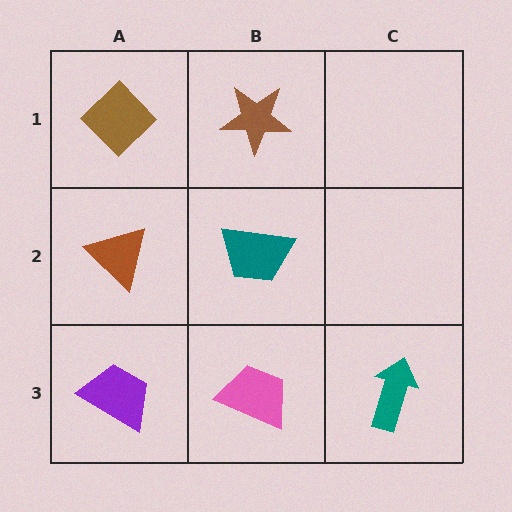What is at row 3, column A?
A purple trapezoid.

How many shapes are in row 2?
2 shapes.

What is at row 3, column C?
A teal arrow.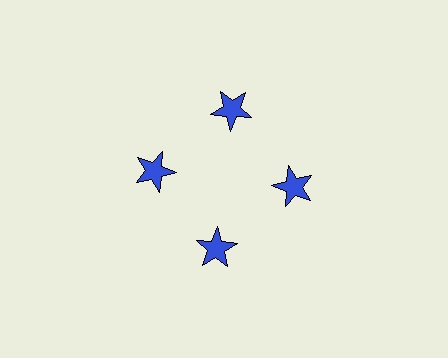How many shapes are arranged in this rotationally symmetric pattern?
There are 4 shapes, arranged in 4 groups of 1.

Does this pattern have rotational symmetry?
Yes, this pattern has 4-fold rotational symmetry. It looks the same after rotating 90 degrees around the center.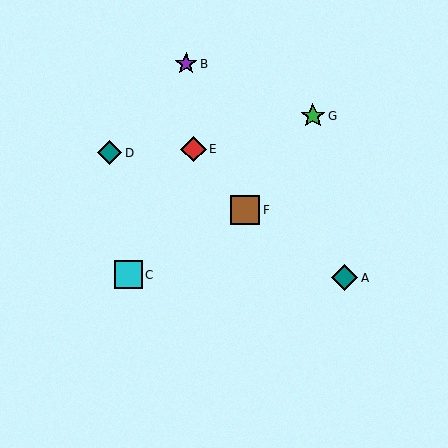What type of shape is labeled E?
Shape E is a red diamond.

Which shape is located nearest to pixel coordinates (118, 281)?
The cyan square (labeled C) at (128, 275) is nearest to that location.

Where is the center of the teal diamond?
The center of the teal diamond is at (109, 153).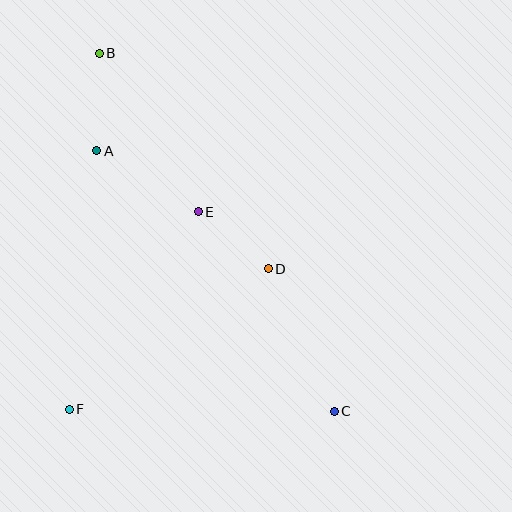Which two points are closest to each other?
Points D and E are closest to each other.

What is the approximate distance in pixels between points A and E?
The distance between A and E is approximately 118 pixels.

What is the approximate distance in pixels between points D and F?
The distance between D and F is approximately 243 pixels.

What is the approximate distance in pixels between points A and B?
The distance between A and B is approximately 98 pixels.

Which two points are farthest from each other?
Points B and C are farthest from each other.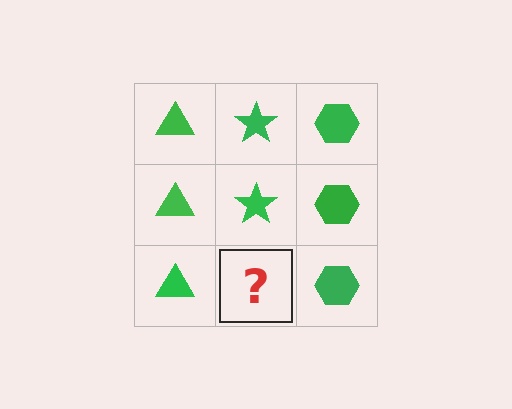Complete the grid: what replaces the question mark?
The question mark should be replaced with a green star.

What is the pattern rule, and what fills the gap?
The rule is that each column has a consistent shape. The gap should be filled with a green star.